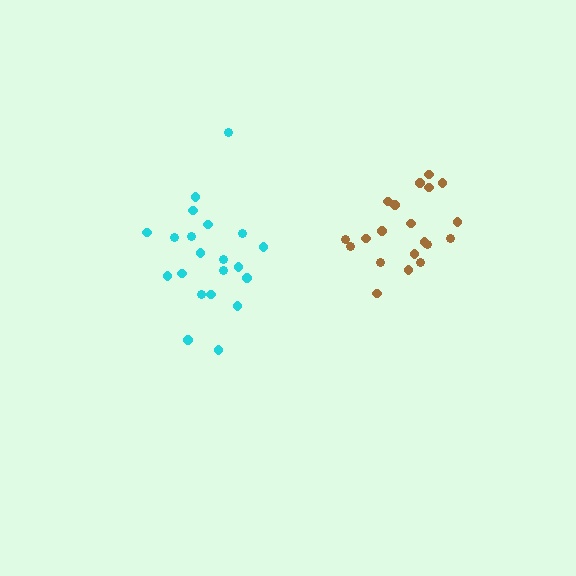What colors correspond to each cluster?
The clusters are colored: cyan, brown.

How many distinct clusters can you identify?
There are 2 distinct clusters.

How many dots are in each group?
Group 1: 21 dots, Group 2: 20 dots (41 total).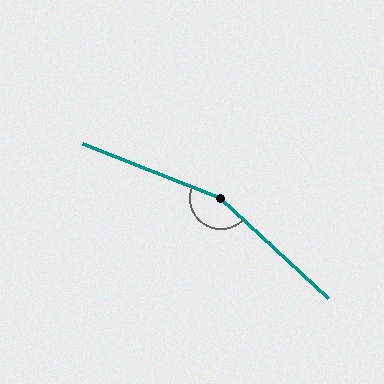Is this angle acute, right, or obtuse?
It is obtuse.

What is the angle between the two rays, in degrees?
Approximately 158 degrees.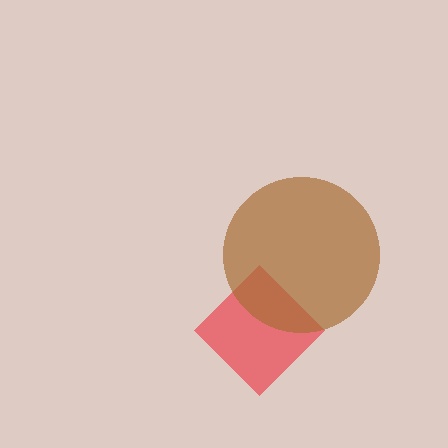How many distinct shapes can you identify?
There are 2 distinct shapes: a red diamond, a brown circle.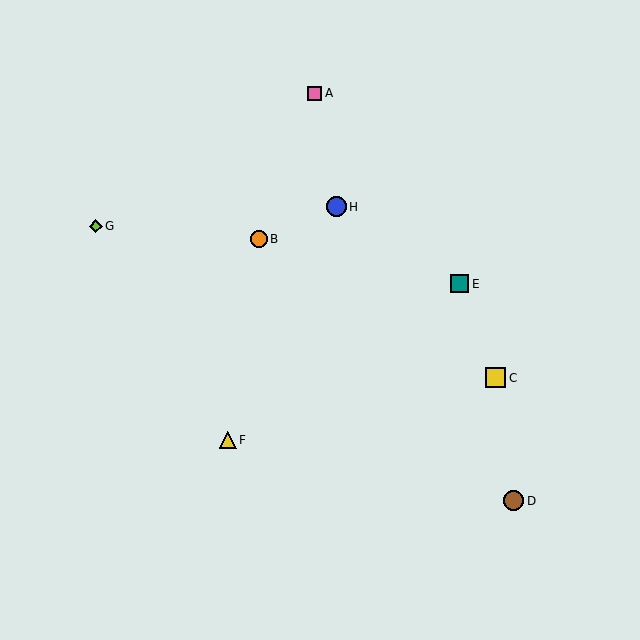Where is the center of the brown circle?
The center of the brown circle is at (514, 501).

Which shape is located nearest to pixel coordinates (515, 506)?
The brown circle (labeled D) at (514, 501) is nearest to that location.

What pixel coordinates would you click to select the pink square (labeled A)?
Click at (315, 94) to select the pink square A.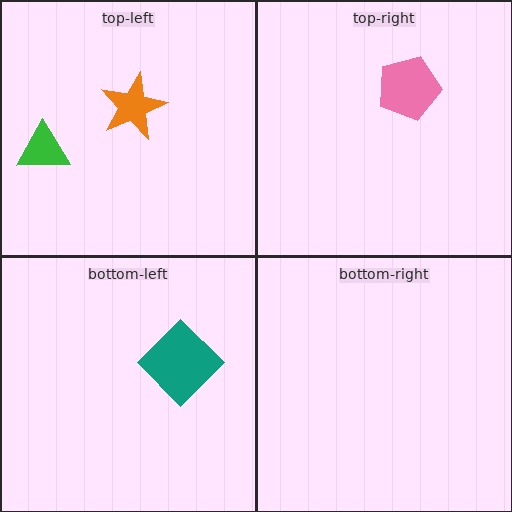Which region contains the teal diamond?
The bottom-left region.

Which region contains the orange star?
The top-left region.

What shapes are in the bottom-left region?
The teal diamond.